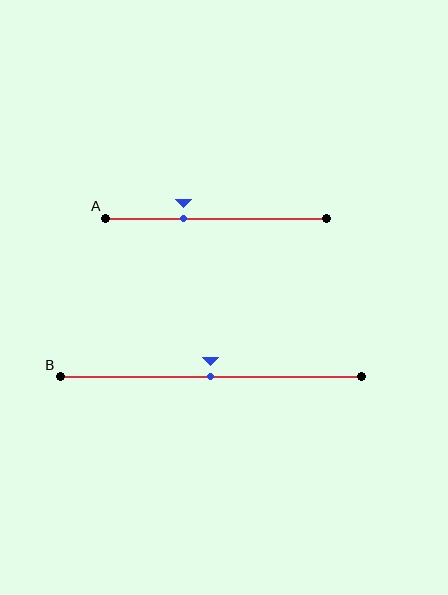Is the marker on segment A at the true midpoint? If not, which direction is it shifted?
No, the marker on segment A is shifted to the left by about 15% of the segment length.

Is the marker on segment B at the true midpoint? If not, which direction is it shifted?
Yes, the marker on segment B is at the true midpoint.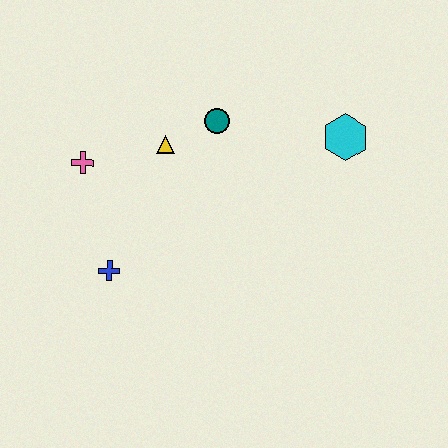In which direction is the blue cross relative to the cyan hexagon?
The blue cross is to the left of the cyan hexagon.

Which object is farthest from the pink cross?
The cyan hexagon is farthest from the pink cross.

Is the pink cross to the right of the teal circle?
No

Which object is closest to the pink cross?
The yellow triangle is closest to the pink cross.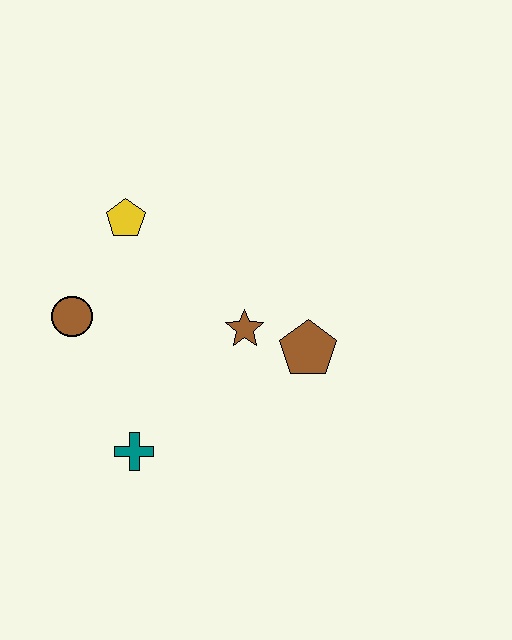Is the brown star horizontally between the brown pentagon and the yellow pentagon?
Yes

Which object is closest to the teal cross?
The brown circle is closest to the teal cross.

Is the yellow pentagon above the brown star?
Yes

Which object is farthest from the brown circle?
The brown pentagon is farthest from the brown circle.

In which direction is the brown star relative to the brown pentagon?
The brown star is to the left of the brown pentagon.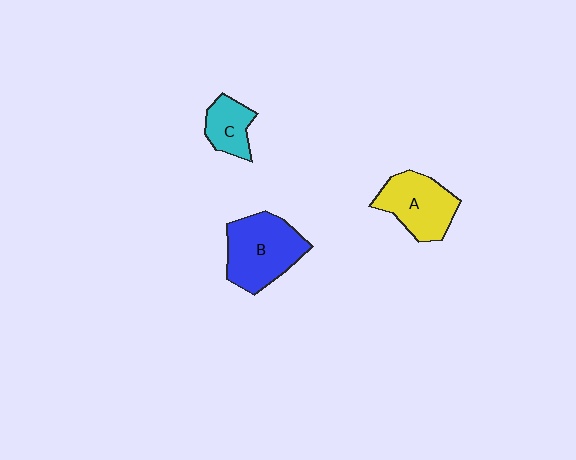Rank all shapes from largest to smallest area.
From largest to smallest: B (blue), A (yellow), C (cyan).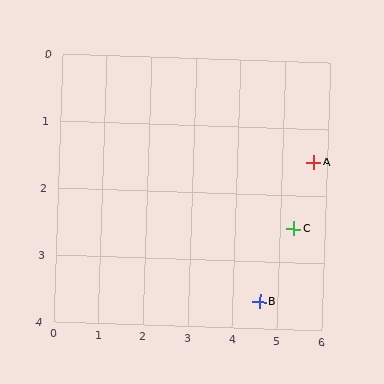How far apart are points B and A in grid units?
Points B and A are about 2.4 grid units apart.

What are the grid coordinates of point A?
Point A is at approximately (5.7, 1.5).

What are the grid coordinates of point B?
Point B is at approximately (4.6, 3.6).